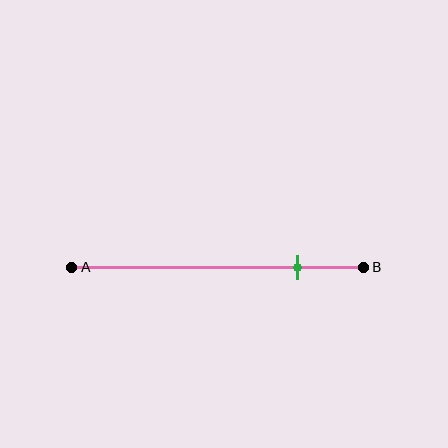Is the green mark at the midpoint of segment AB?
No, the mark is at about 75% from A, not at the 50% midpoint.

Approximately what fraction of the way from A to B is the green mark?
The green mark is approximately 75% of the way from A to B.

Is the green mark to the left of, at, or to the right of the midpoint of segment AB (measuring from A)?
The green mark is to the right of the midpoint of segment AB.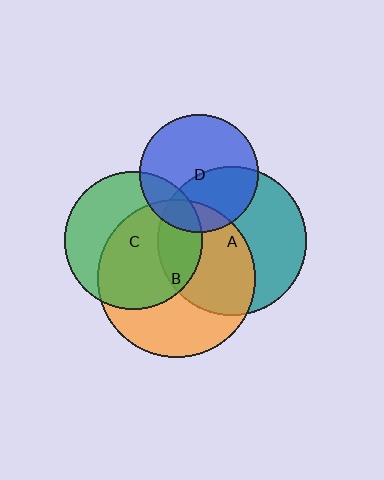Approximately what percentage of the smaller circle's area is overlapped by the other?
Approximately 40%.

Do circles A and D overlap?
Yes.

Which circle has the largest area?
Circle B (orange).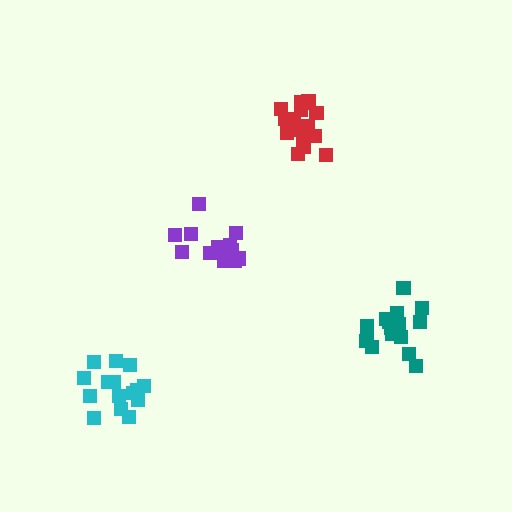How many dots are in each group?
Group 1: 14 dots, Group 2: 18 dots, Group 3: 15 dots, Group 4: 18 dots (65 total).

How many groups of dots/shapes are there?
There are 4 groups.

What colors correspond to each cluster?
The clusters are colored: purple, teal, cyan, red.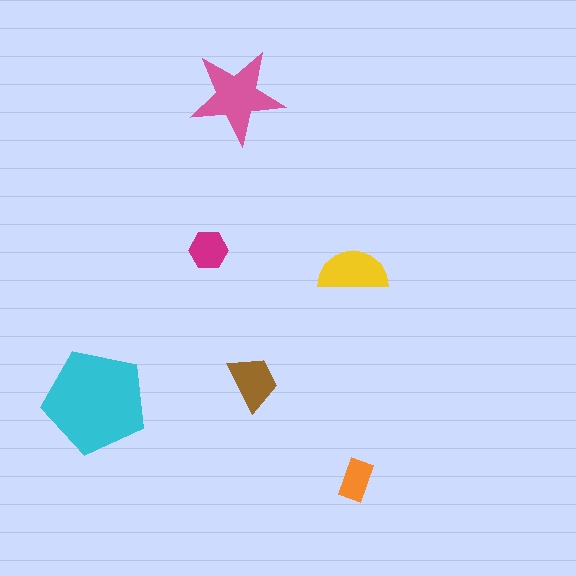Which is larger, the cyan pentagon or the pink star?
The cyan pentagon.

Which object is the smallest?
The orange rectangle.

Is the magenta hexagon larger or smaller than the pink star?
Smaller.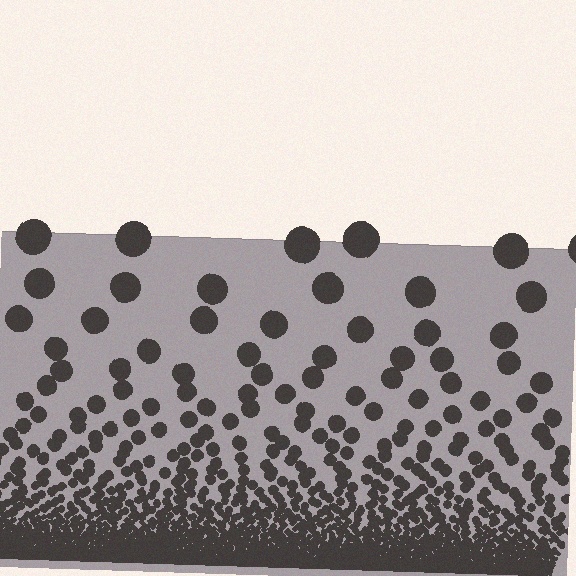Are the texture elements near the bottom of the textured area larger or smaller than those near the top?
Smaller. The gradient is inverted — elements near the bottom are smaller and denser.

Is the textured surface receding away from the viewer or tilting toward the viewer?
The surface appears to tilt toward the viewer. Texture elements get larger and sparser toward the top.